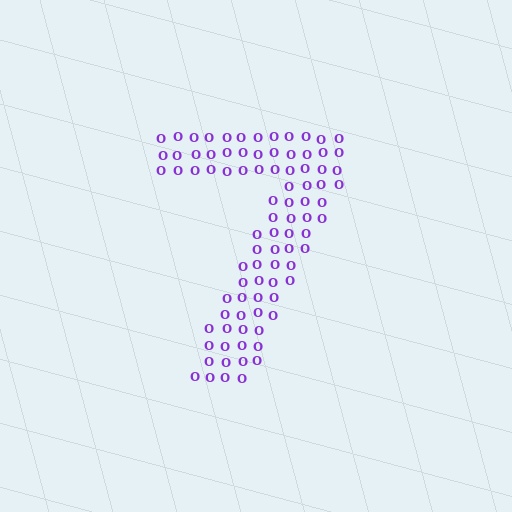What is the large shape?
The large shape is the digit 7.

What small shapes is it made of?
It is made of small letter O's.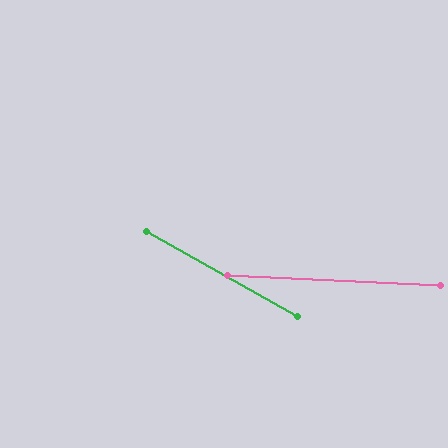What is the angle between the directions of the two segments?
Approximately 27 degrees.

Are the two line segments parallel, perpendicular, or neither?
Neither parallel nor perpendicular — they differ by about 27°.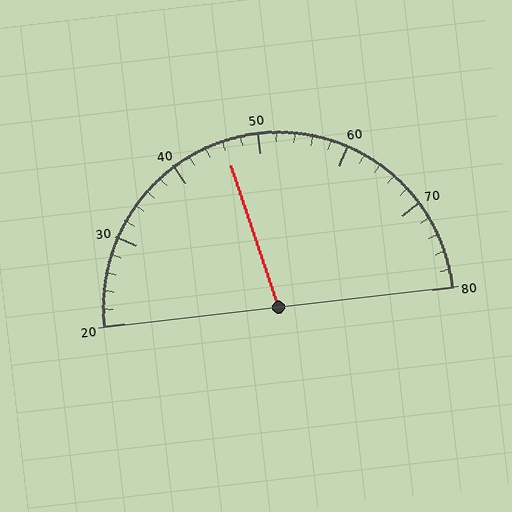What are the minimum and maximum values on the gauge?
The gauge ranges from 20 to 80.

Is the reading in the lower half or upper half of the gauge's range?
The reading is in the lower half of the range (20 to 80).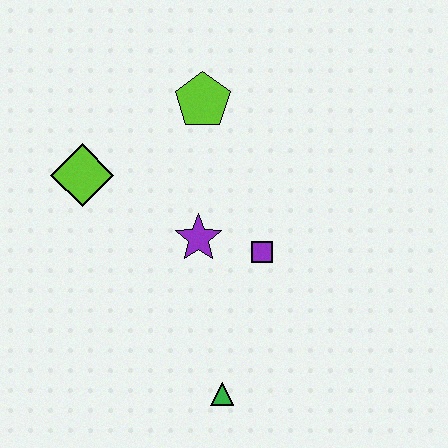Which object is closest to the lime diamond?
The purple star is closest to the lime diamond.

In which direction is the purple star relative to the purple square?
The purple star is to the left of the purple square.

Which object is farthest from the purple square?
The lime diamond is farthest from the purple square.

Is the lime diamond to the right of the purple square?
No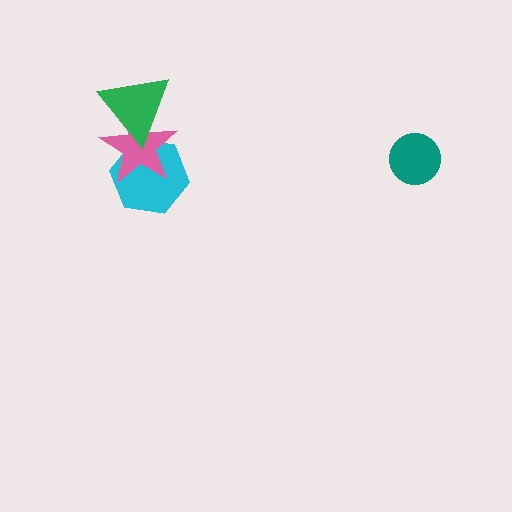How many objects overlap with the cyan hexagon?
2 objects overlap with the cyan hexagon.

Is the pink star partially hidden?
Yes, it is partially covered by another shape.